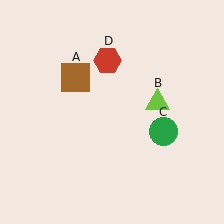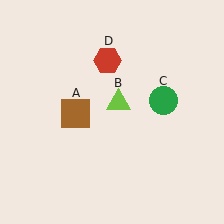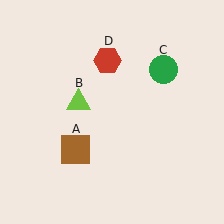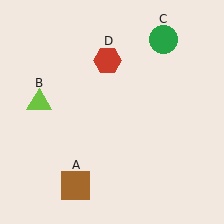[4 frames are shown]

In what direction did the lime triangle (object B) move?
The lime triangle (object B) moved left.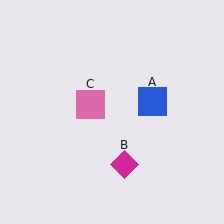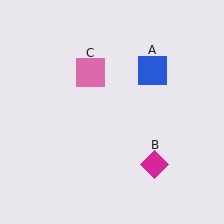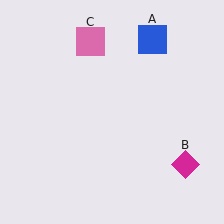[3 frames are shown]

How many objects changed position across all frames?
3 objects changed position: blue square (object A), magenta diamond (object B), pink square (object C).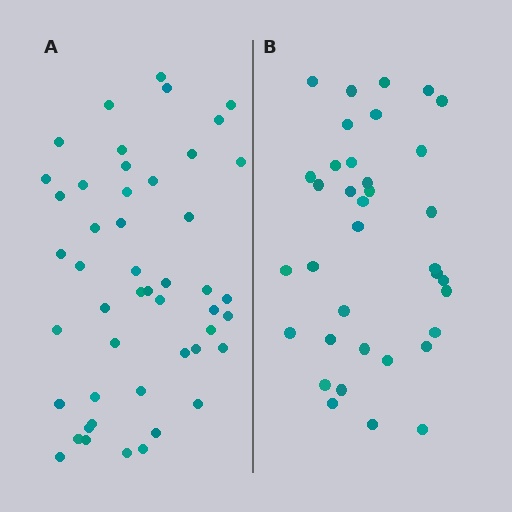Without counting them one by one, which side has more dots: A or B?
Region A (the left region) has more dots.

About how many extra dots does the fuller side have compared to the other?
Region A has roughly 12 or so more dots than region B.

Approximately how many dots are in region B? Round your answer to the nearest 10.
About 40 dots. (The exact count is 36, which rounds to 40.)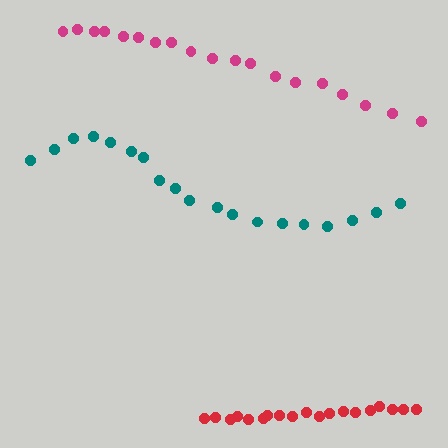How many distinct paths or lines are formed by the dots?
There are 3 distinct paths.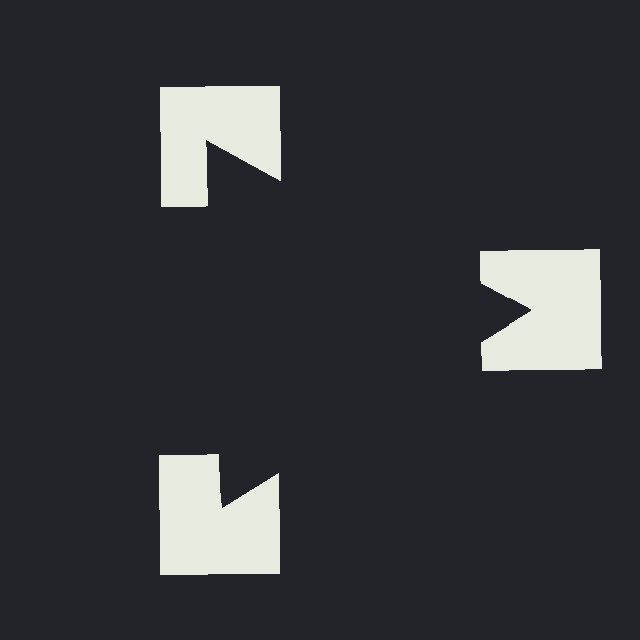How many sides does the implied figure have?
3 sides.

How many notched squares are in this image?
There are 3 — one at each vertex of the illusory triangle.